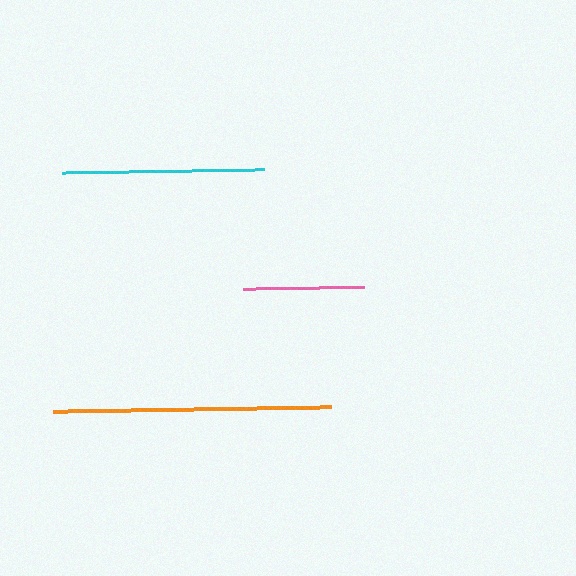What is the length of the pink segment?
The pink segment is approximately 122 pixels long.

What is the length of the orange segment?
The orange segment is approximately 278 pixels long.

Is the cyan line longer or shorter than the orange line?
The orange line is longer than the cyan line.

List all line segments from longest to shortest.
From longest to shortest: orange, cyan, pink.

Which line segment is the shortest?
The pink line is the shortest at approximately 122 pixels.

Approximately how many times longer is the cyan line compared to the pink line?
The cyan line is approximately 1.7 times the length of the pink line.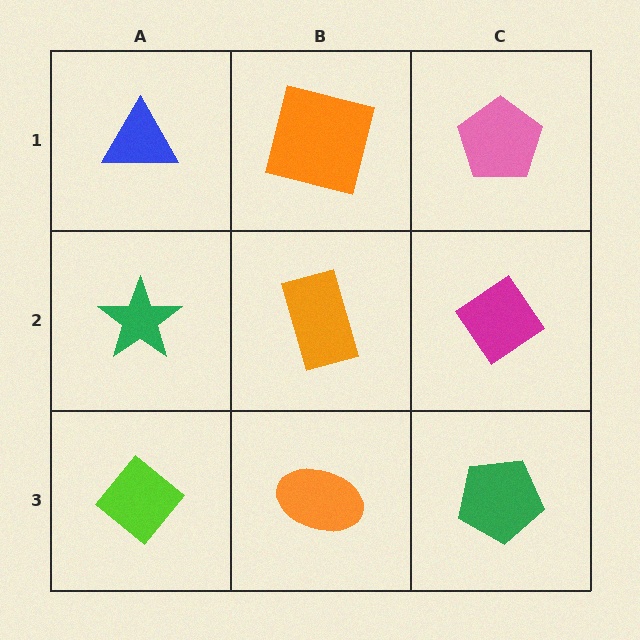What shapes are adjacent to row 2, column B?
An orange square (row 1, column B), an orange ellipse (row 3, column B), a green star (row 2, column A), a magenta diamond (row 2, column C).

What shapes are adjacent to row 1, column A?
A green star (row 2, column A), an orange square (row 1, column B).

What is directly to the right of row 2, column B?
A magenta diamond.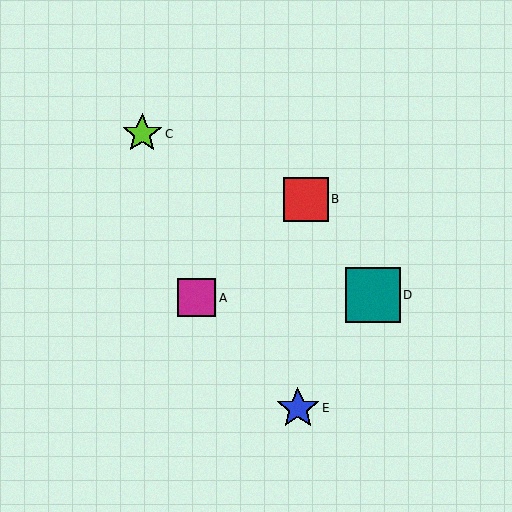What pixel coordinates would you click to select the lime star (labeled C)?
Click at (142, 134) to select the lime star C.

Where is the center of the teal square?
The center of the teal square is at (373, 295).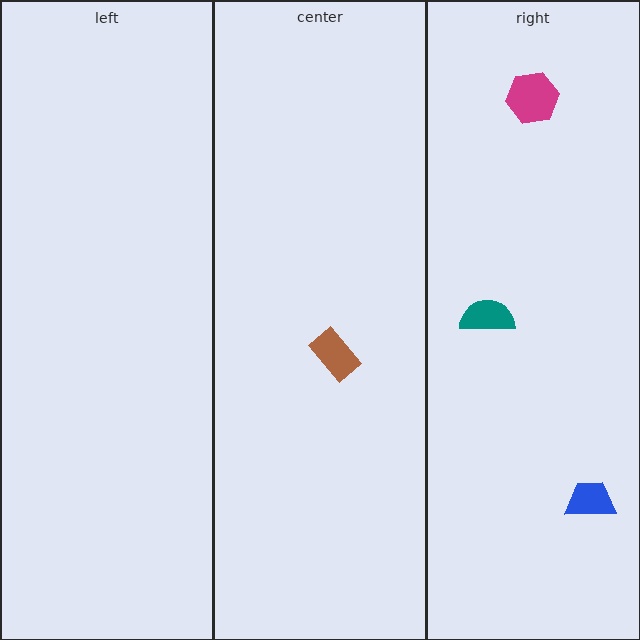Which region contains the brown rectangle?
The center region.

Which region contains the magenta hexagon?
The right region.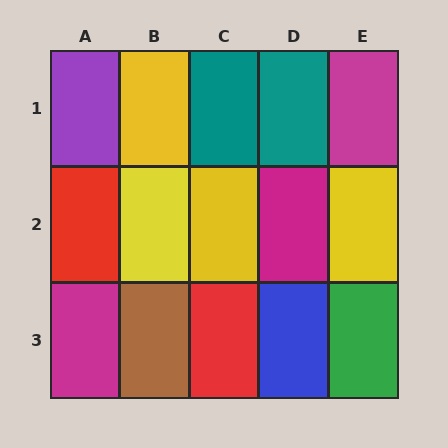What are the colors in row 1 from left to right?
Purple, yellow, teal, teal, magenta.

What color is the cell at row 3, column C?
Red.